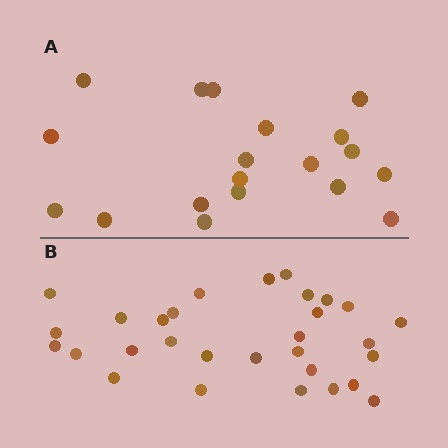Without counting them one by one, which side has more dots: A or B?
Region B (the bottom region) has more dots.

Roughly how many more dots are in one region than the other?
Region B has roughly 12 or so more dots than region A.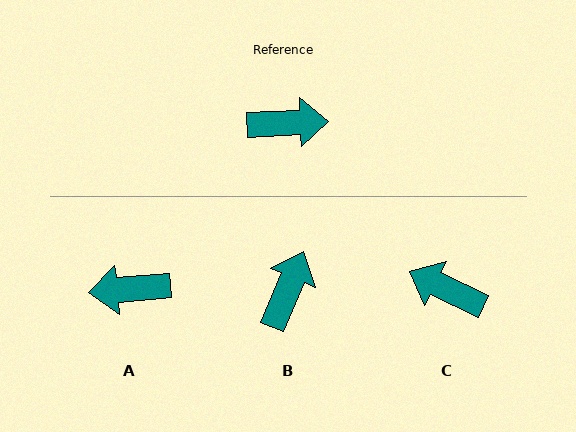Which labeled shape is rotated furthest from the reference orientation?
A, about 178 degrees away.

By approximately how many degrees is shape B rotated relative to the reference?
Approximately 65 degrees counter-clockwise.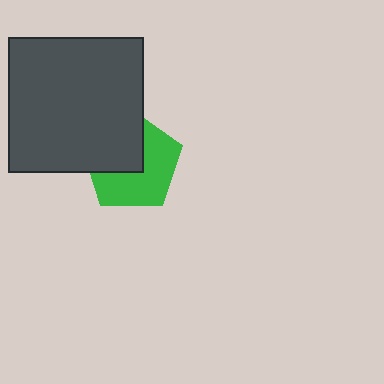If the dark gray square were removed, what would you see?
You would see the complete green pentagon.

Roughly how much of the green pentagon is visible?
About half of it is visible (roughly 57%).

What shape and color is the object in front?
The object in front is a dark gray square.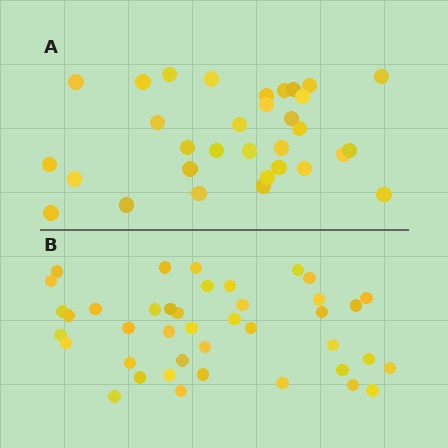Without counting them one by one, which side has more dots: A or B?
Region B (the bottom region) has more dots.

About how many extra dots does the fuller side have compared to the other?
Region B has roughly 8 or so more dots than region A.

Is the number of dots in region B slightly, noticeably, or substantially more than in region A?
Region B has noticeably more, but not dramatically so. The ratio is roughly 1.3 to 1.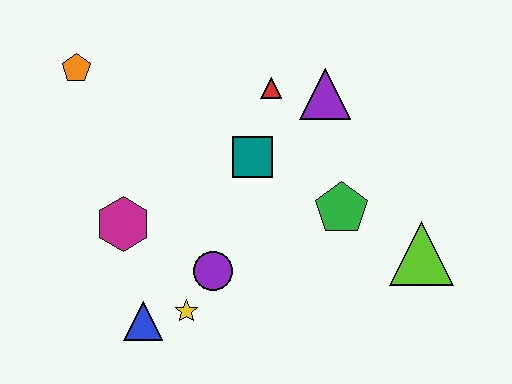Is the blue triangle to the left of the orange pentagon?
No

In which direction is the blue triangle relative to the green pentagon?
The blue triangle is to the left of the green pentagon.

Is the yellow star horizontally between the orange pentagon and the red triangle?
Yes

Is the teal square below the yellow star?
No